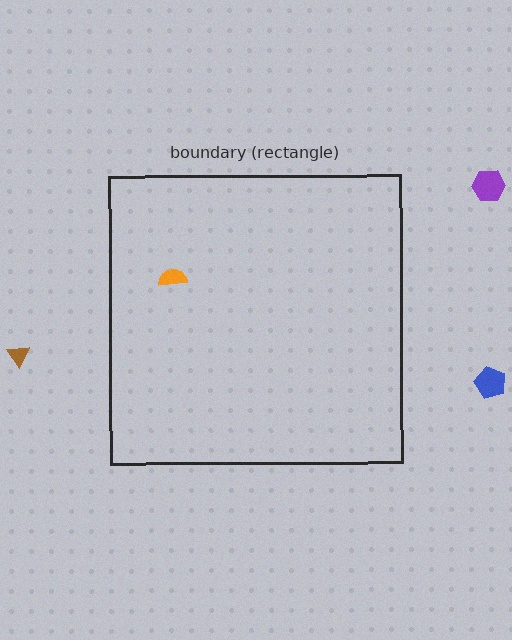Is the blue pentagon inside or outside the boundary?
Outside.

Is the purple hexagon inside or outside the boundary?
Outside.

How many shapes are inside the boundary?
1 inside, 3 outside.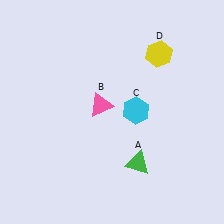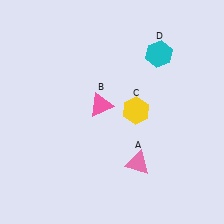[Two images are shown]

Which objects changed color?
A changed from green to pink. C changed from cyan to yellow. D changed from yellow to cyan.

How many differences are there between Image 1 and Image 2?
There are 3 differences between the two images.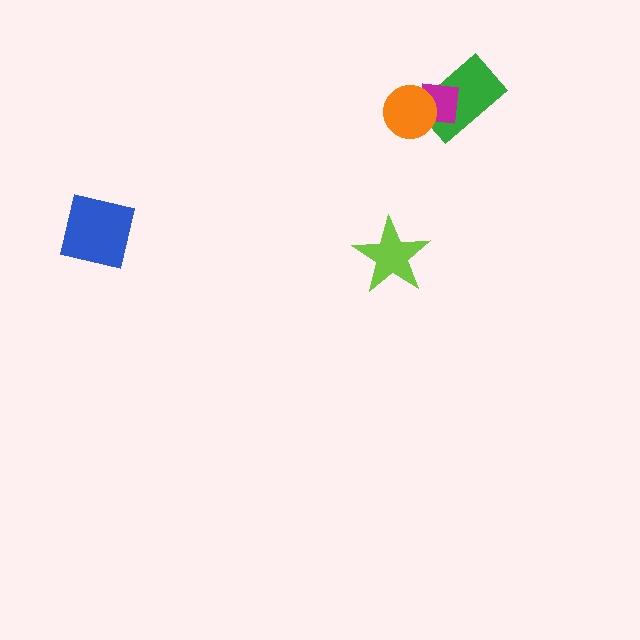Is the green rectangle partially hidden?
Yes, it is partially covered by another shape.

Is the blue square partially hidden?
No, no other shape covers it.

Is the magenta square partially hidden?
Yes, it is partially covered by another shape.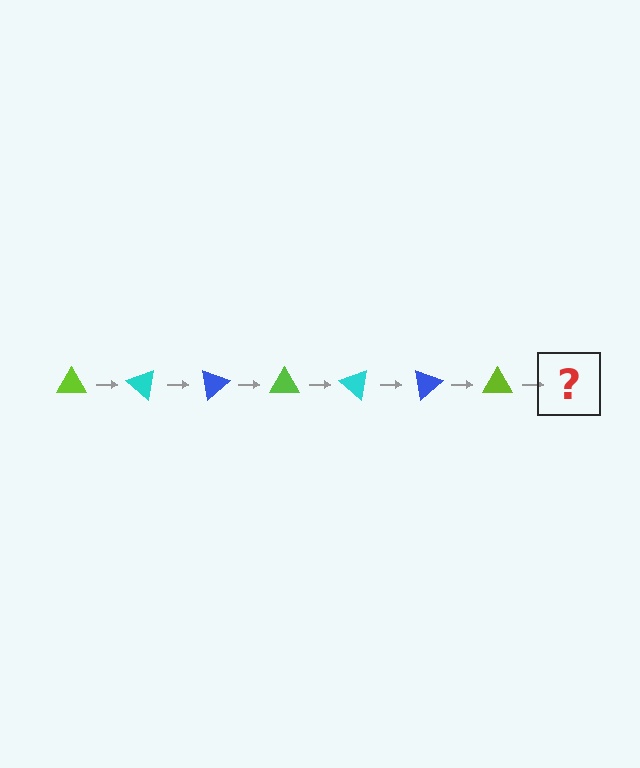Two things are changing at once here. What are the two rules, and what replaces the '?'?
The two rules are that it rotates 40 degrees each step and the color cycles through lime, cyan, and blue. The '?' should be a cyan triangle, rotated 280 degrees from the start.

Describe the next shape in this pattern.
It should be a cyan triangle, rotated 280 degrees from the start.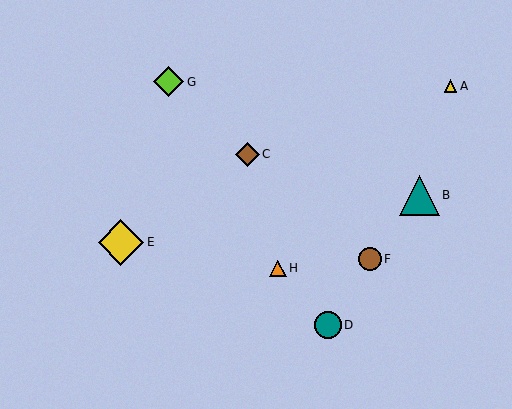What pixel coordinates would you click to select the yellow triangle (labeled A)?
Click at (451, 86) to select the yellow triangle A.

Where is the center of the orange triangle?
The center of the orange triangle is at (278, 268).